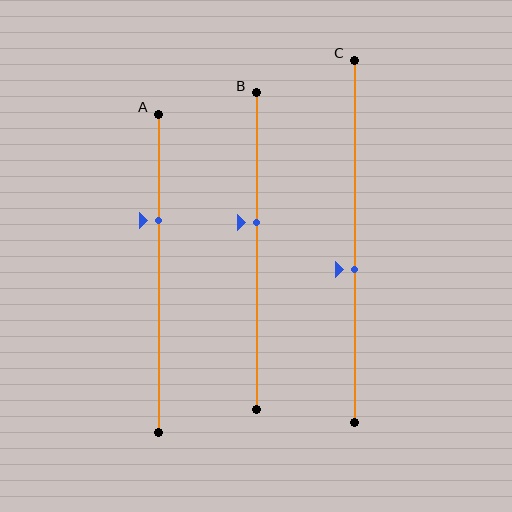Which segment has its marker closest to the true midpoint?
Segment C has its marker closest to the true midpoint.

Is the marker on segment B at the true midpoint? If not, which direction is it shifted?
No, the marker on segment B is shifted upward by about 9% of the segment length.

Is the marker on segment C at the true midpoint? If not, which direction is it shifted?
No, the marker on segment C is shifted downward by about 8% of the segment length.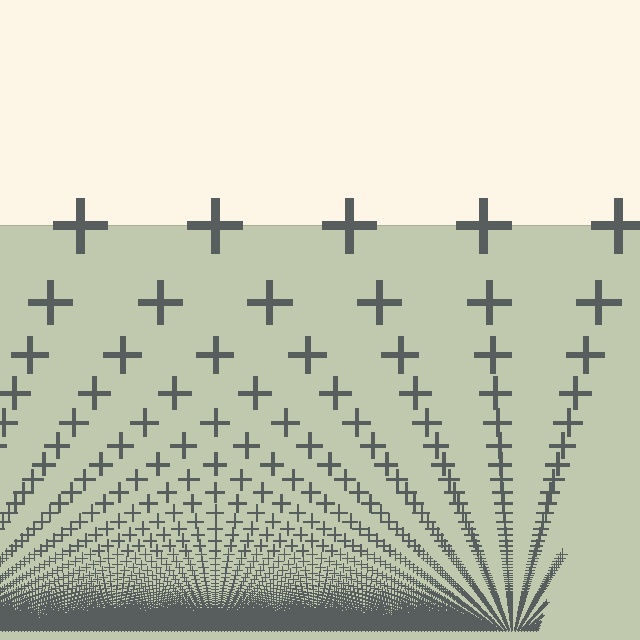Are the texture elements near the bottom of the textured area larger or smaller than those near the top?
Smaller. The gradient is inverted — elements near the bottom are smaller and denser.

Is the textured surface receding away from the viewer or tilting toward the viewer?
The surface appears to tilt toward the viewer. Texture elements get larger and sparser toward the top.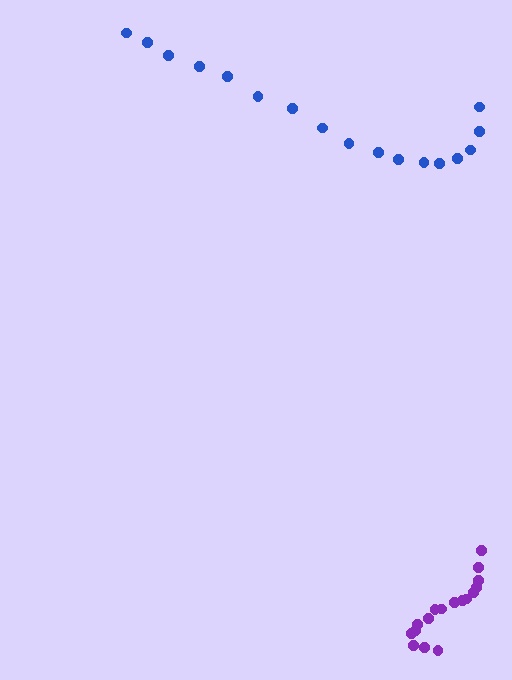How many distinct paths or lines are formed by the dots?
There are 2 distinct paths.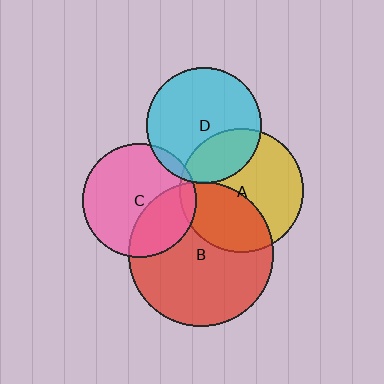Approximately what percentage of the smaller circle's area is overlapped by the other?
Approximately 5%.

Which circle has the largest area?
Circle B (red).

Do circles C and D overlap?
Yes.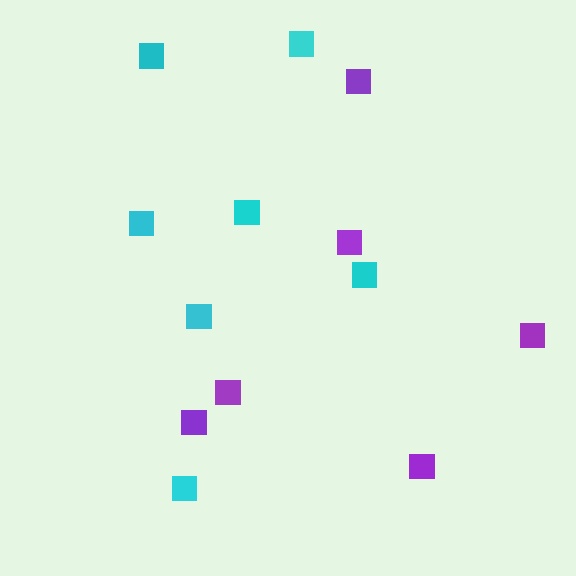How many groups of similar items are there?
There are 2 groups: one group of cyan squares (7) and one group of purple squares (6).